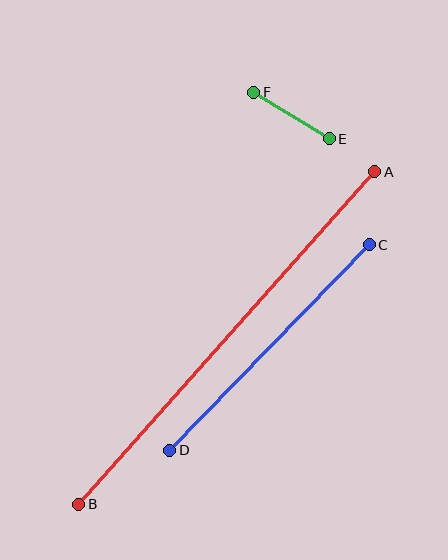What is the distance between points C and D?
The distance is approximately 286 pixels.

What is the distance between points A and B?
The distance is approximately 445 pixels.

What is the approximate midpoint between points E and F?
The midpoint is at approximately (292, 116) pixels.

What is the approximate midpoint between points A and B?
The midpoint is at approximately (227, 338) pixels.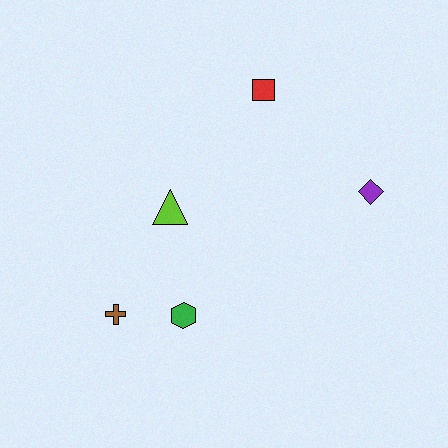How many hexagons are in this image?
There is 1 hexagon.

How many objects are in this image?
There are 5 objects.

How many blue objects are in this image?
There are no blue objects.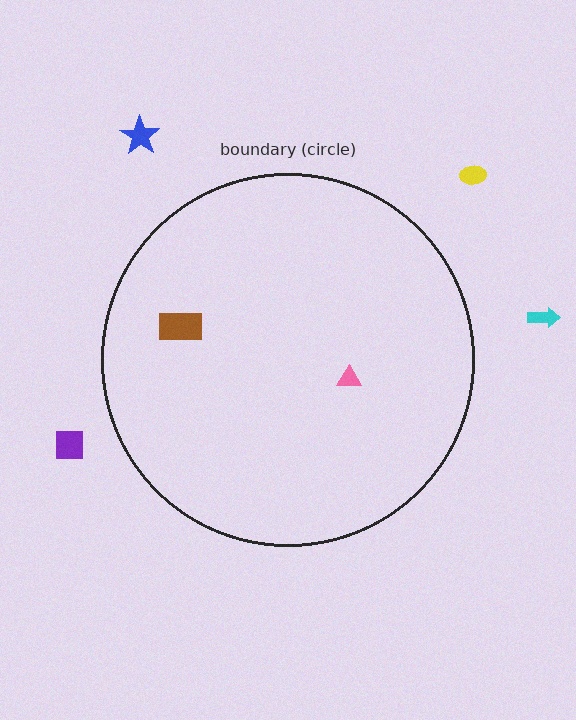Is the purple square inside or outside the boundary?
Outside.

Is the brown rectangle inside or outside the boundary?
Inside.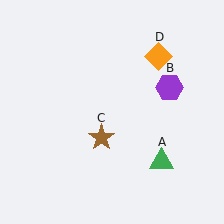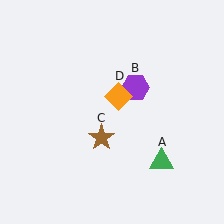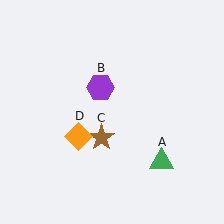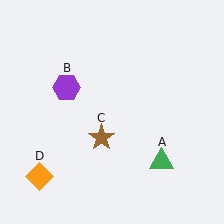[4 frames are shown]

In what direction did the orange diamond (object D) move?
The orange diamond (object D) moved down and to the left.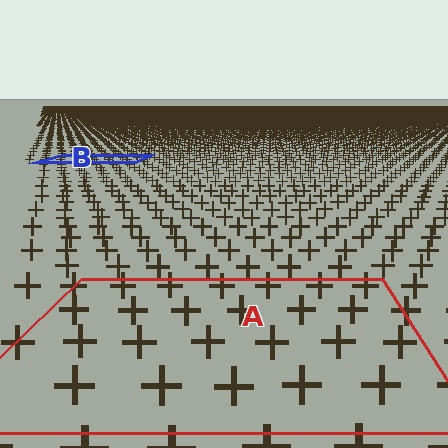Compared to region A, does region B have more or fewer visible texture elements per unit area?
Region B has more texture elements per unit area — they are packed more densely because it is farther away.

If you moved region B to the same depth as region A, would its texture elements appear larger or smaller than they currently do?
They would appear larger. At a closer depth, the same texture elements are projected at a bigger on-screen size.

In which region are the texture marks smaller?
The texture marks are smaller in region B, because it is farther away.